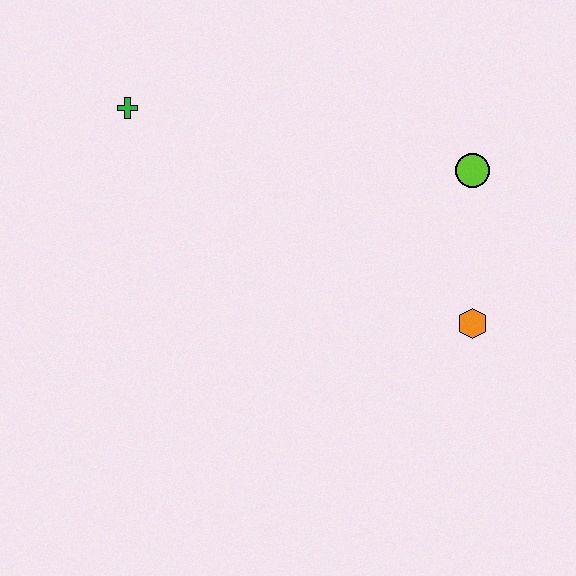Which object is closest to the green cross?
The lime circle is closest to the green cross.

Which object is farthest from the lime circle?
The green cross is farthest from the lime circle.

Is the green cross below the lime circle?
No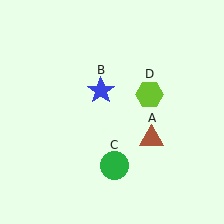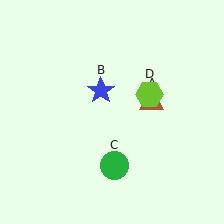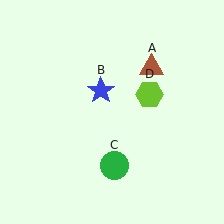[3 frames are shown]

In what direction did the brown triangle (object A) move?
The brown triangle (object A) moved up.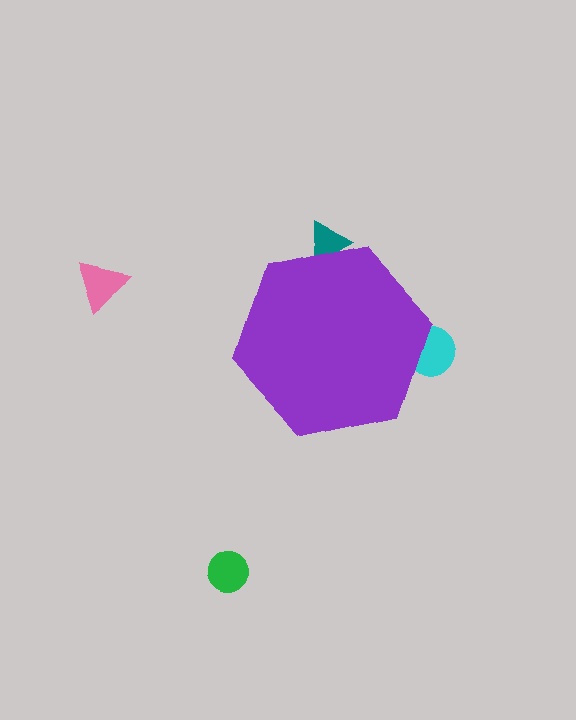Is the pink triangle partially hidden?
No, the pink triangle is fully visible.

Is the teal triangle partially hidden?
Yes, the teal triangle is partially hidden behind the purple hexagon.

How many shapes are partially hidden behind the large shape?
2 shapes are partially hidden.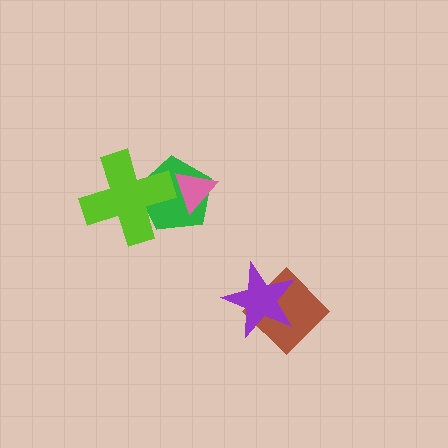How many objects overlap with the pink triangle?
1 object overlaps with the pink triangle.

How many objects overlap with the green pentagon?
2 objects overlap with the green pentagon.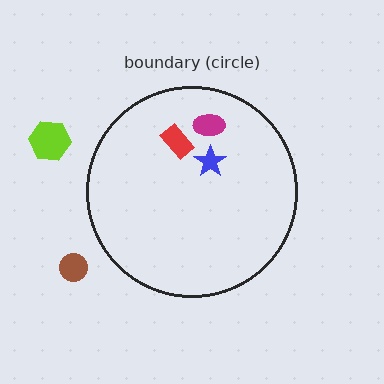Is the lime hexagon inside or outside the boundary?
Outside.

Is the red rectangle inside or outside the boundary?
Inside.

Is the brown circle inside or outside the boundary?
Outside.